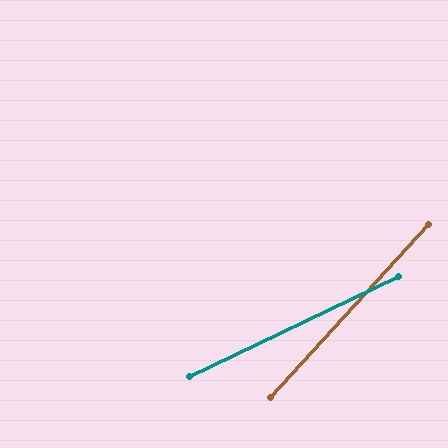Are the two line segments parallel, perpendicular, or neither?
Neither parallel nor perpendicular — they differ by about 22°.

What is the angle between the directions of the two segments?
Approximately 22 degrees.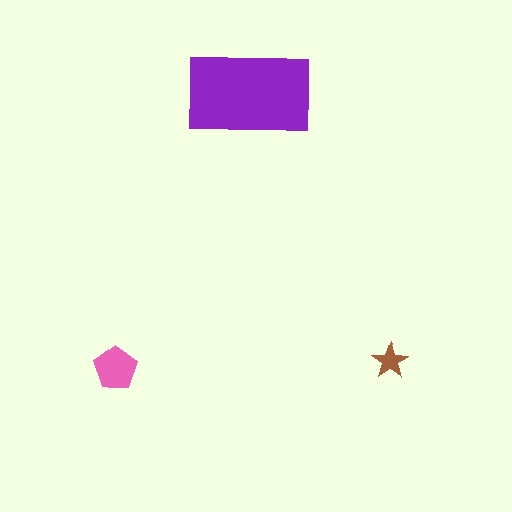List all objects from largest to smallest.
The purple rectangle, the pink pentagon, the brown star.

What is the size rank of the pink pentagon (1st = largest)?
2nd.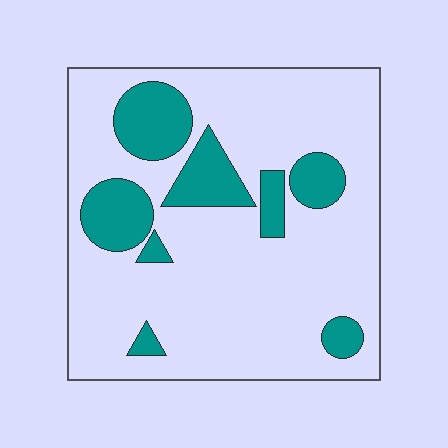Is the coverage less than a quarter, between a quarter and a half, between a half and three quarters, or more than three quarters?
Less than a quarter.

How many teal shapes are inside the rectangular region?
8.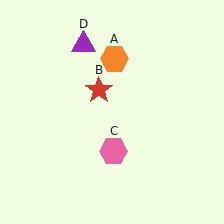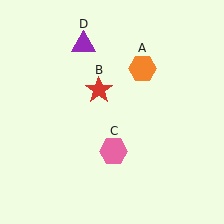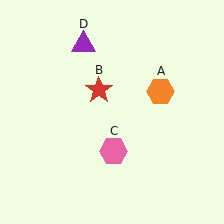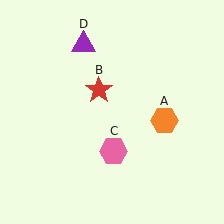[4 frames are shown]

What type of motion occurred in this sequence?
The orange hexagon (object A) rotated clockwise around the center of the scene.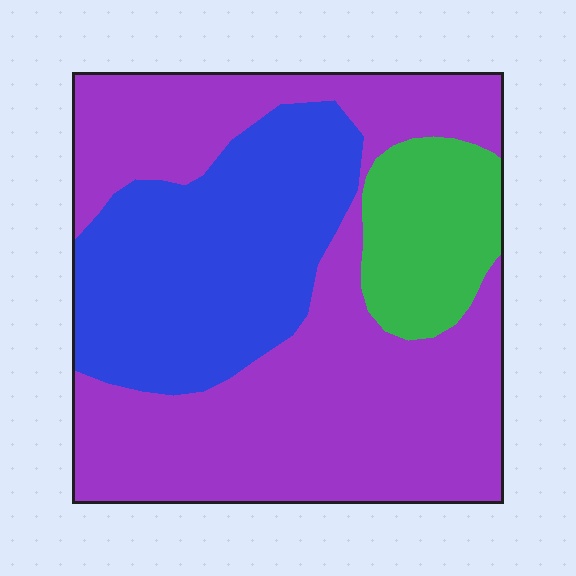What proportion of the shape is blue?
Blue covers 30% of the shape.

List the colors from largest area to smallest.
From largest to smallest: purple, blue, green.